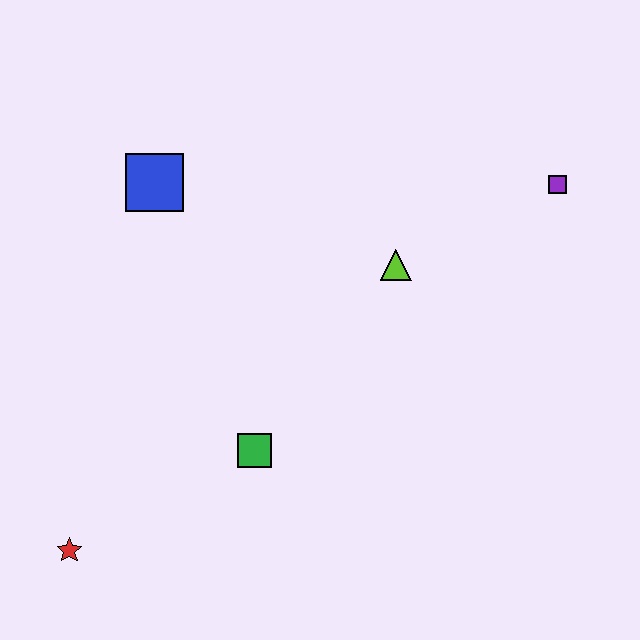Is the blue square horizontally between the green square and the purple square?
No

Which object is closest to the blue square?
The lime triangle is closest to the blue square.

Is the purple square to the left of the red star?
No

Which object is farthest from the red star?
The purple square is farthest from the red star.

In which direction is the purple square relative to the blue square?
The purple square is to the right of the blue square.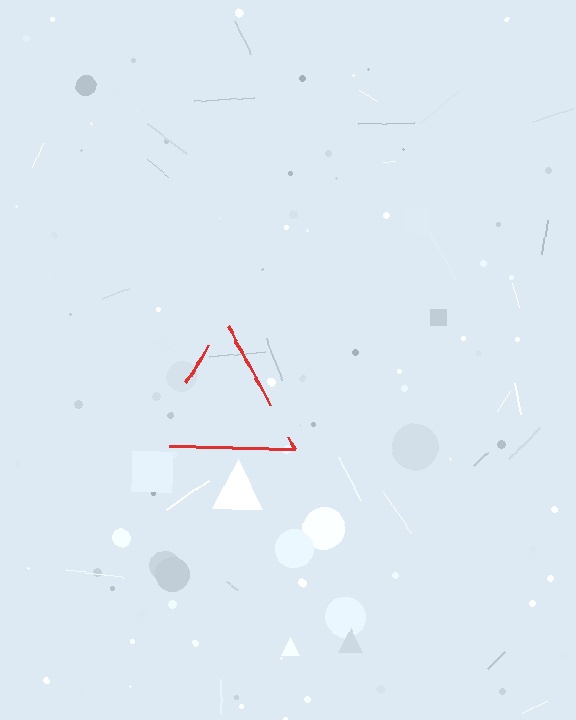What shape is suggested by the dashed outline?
The dashed outline suggests a triangle.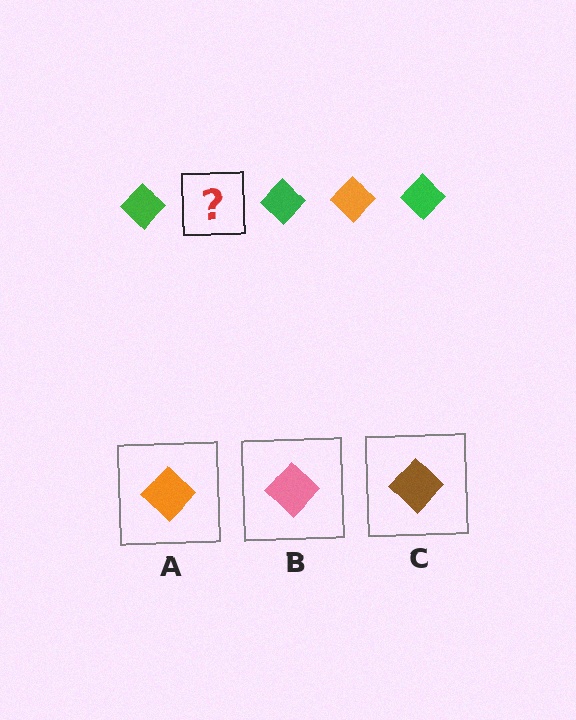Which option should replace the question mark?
Option A.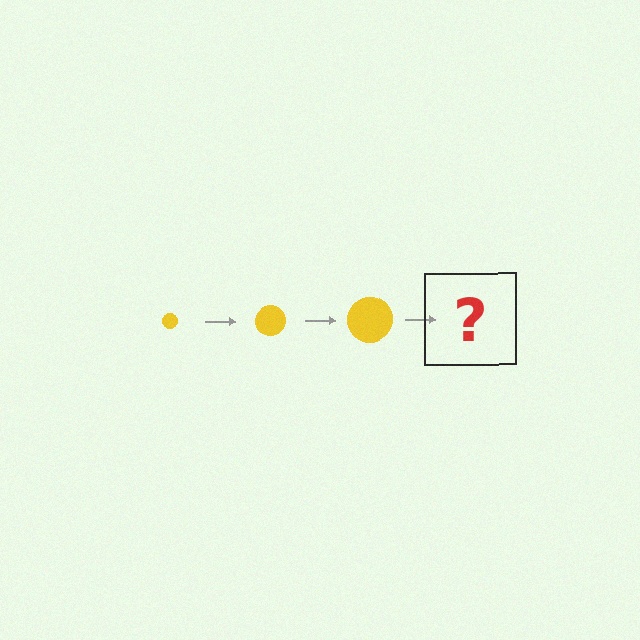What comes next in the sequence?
The next element should be a yellow circle, larger than the previous one.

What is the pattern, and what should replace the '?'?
The pattern is that the circle gets progressively larger each step. The '?' should be a yellow circle, larger than the previous one.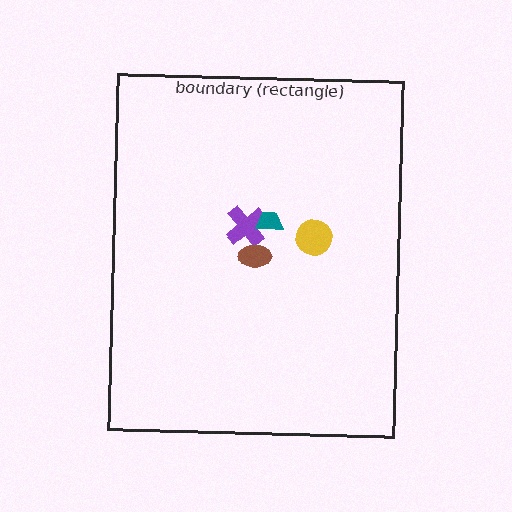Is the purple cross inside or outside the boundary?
Inside.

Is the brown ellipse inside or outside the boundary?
Inside.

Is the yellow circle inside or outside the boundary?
Inside.